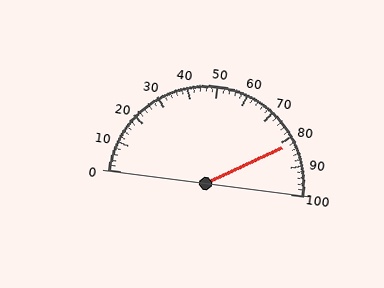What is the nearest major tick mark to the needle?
The nearest major tick mark is 80.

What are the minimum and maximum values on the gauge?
The gauge ranges from 0 to 100.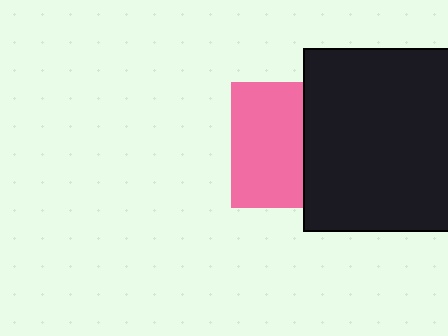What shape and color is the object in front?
The object in front is a black square.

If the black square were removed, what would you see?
You would see the complete pink square.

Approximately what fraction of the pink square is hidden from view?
Roughly 43% of the pink square is hidden behind the black square.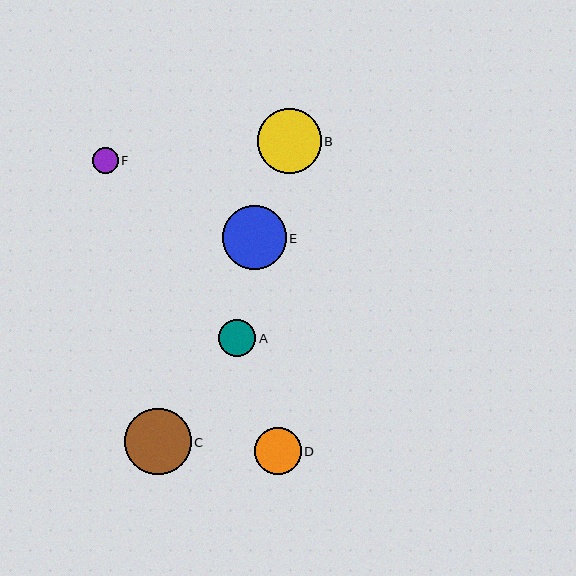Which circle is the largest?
Circle C is the largest with a size of approximately 67 pixels.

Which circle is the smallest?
Circle F is the smallest with a size of approximately 25 pixels.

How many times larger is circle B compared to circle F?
Circle B is approximately 2.5 times the size of circle F.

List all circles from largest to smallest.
From largest to smallest: C, B, E, D, A, F.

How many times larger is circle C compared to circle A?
Circle C is approximately 1.8 times the size of circle A.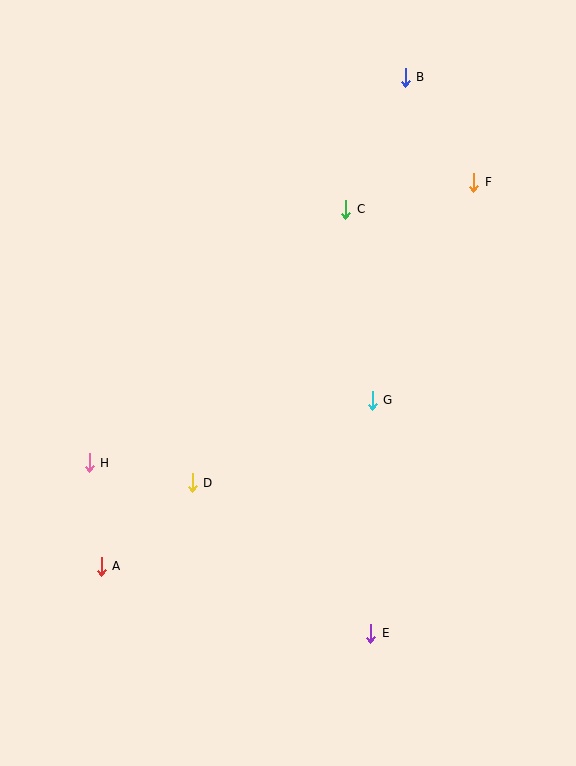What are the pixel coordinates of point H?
Point H is at (89, 463).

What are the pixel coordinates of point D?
Point D is at (192, 483).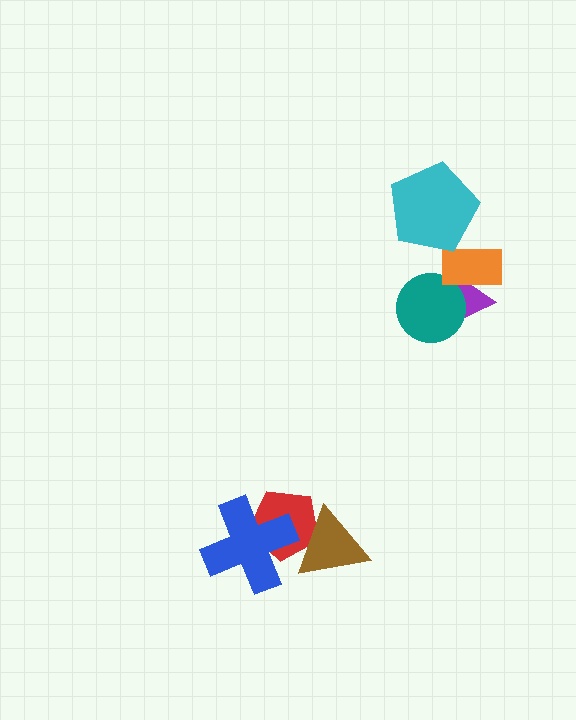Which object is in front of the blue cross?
The brown triangle is in front of the blue cross.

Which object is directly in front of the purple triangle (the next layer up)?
The teal circle is directly in front of the purple triangle.